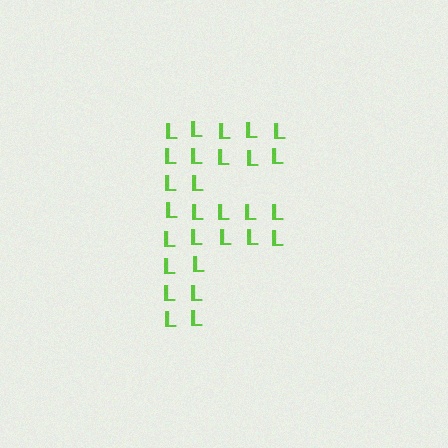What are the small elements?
The small elements are letter L's.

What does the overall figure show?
The overall figure shows the letter F.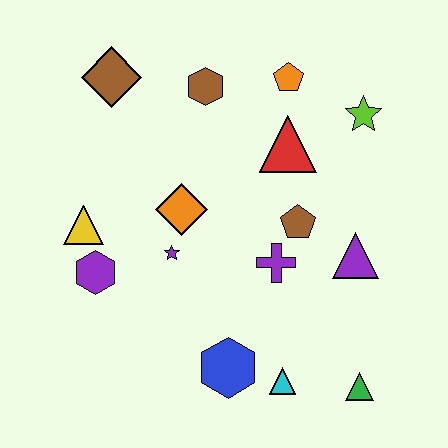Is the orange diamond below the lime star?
Yes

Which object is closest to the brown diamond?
The brown hexagon is closest to the brown diamond.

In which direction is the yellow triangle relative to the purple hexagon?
The yellow triangle is above the purple hexagon.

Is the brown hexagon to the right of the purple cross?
No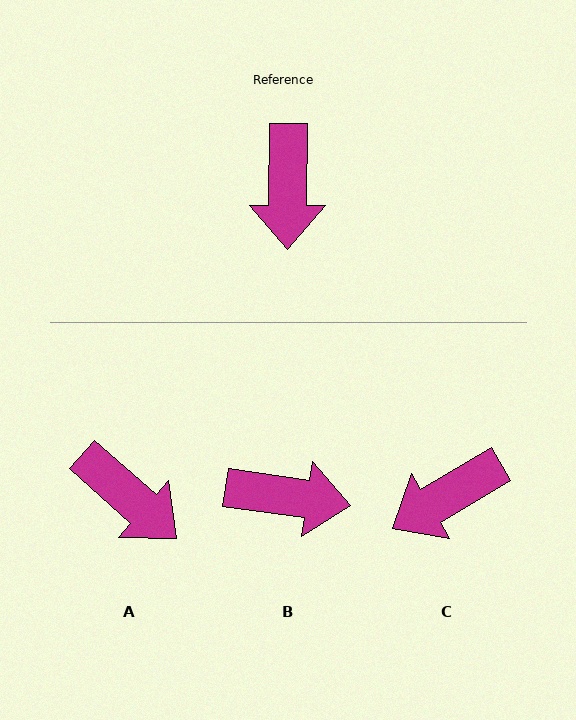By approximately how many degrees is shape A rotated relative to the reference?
Approximately 49 degrees counter-clockwise.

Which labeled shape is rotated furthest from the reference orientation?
B, about 82 degrees away.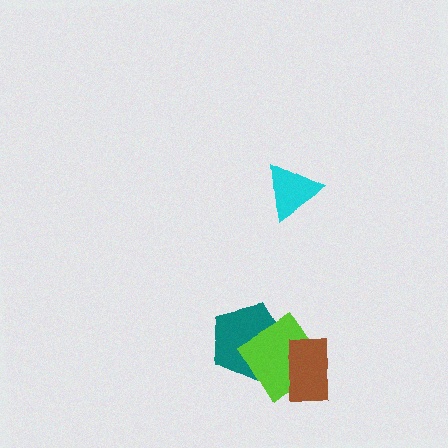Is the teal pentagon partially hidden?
Yes, it is partially covered by another shape.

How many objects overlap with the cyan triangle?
0 objects overlap with the cyan triangle.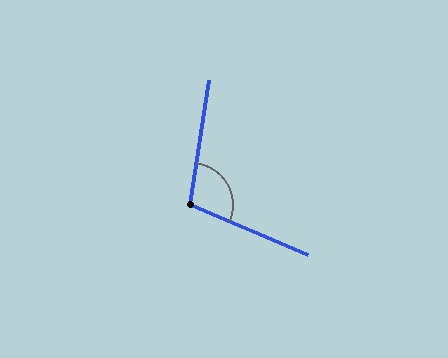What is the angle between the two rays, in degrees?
Approximately 104 degrees.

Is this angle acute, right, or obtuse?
It is obtuse.